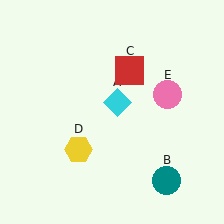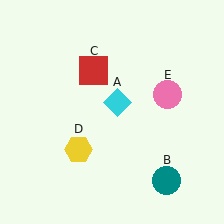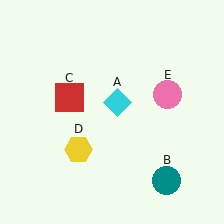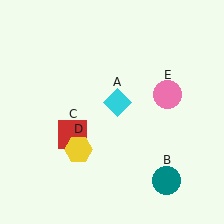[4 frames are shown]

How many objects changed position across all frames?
1 object changed position: red square (object C).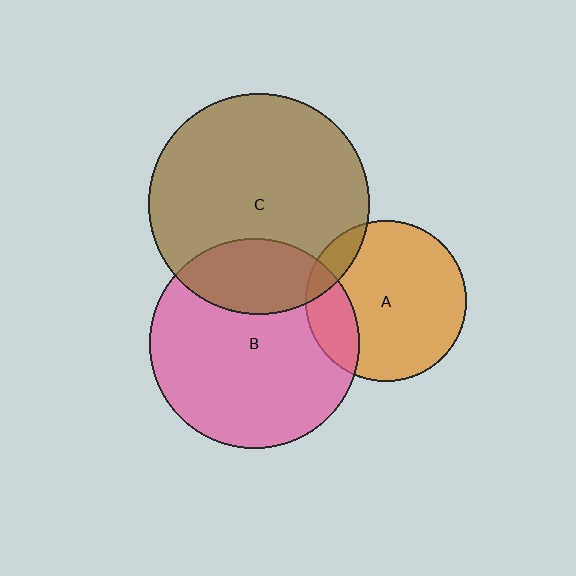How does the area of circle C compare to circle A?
Approximately 1.9 times.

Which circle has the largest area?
Circle C (brown).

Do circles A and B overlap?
Yes.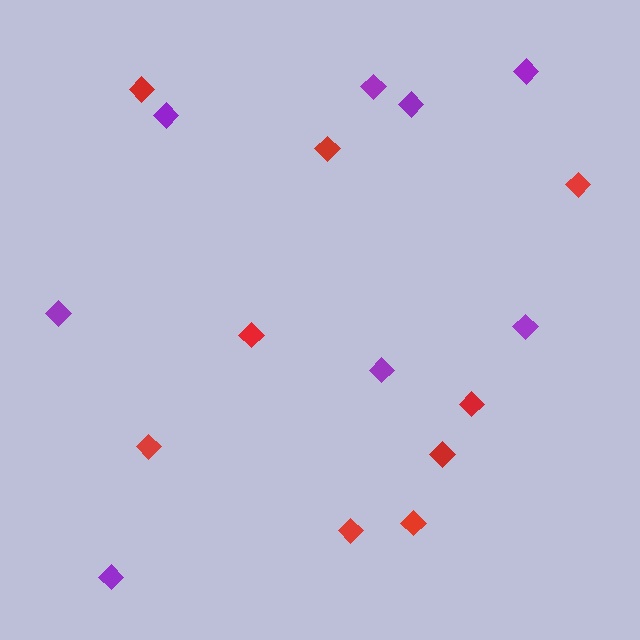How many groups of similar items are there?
There are 2 groups: one group of purple diamonds (8) and one group of red diamonds (9).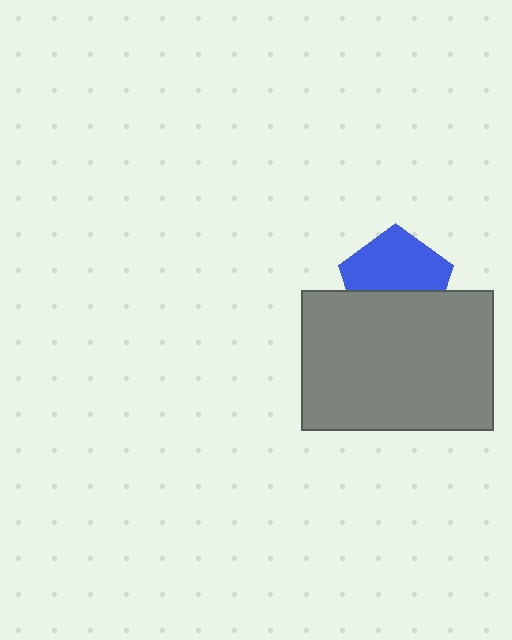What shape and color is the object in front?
The object in front is a gray rectangle.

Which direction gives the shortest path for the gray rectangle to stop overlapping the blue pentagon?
Moving down gives the shortest separation.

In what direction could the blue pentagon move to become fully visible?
The blue pentagon could move up. That would shift it out from behind the gray rectangle entirely.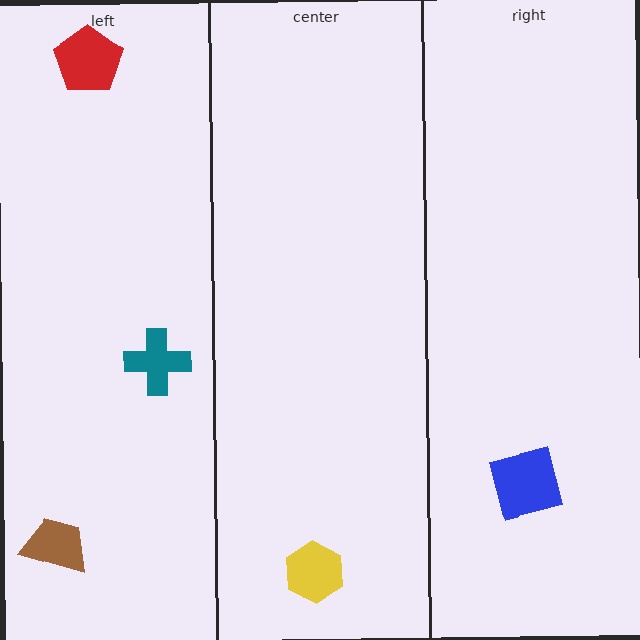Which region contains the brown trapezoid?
The left region.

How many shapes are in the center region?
1.